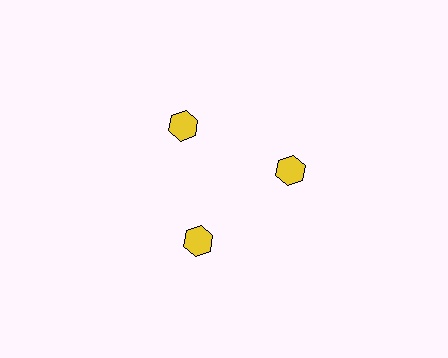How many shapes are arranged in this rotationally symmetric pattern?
There are 3 shapes, arranged in 3 groups of 1.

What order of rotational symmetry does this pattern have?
This pattern has 3-fold rotational symmetry.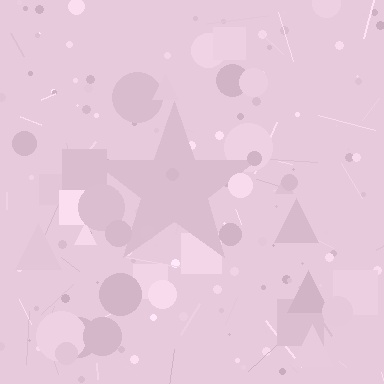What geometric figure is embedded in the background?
A star is embedded in the background.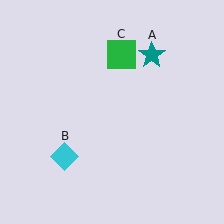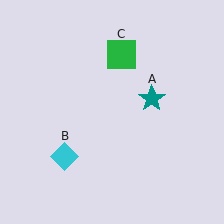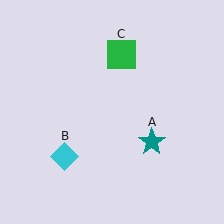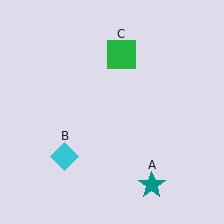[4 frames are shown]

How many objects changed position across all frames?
1 object changed position: teal star (object A).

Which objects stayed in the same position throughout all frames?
Cyan diamond (object B) and green square (object C) remained stationary.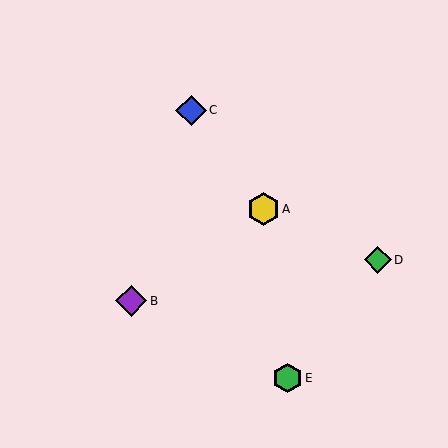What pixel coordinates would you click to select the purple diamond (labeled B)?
Click at (131, 301) to select the purple diamond B.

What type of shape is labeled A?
Shape A is a yellow hexagon.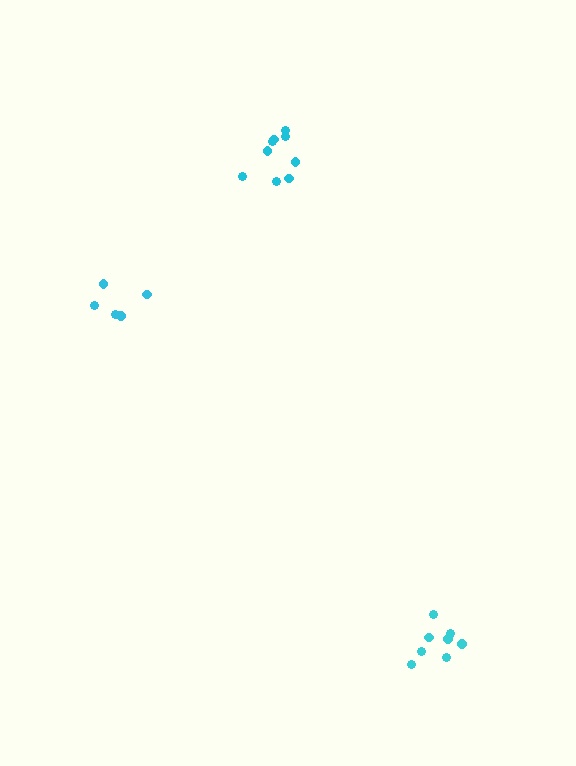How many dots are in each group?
Group 1: 9 dots, Group 2: 8 dots, Group 3: 5 dots (22 total).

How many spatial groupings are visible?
There are 3 spatial groupings.